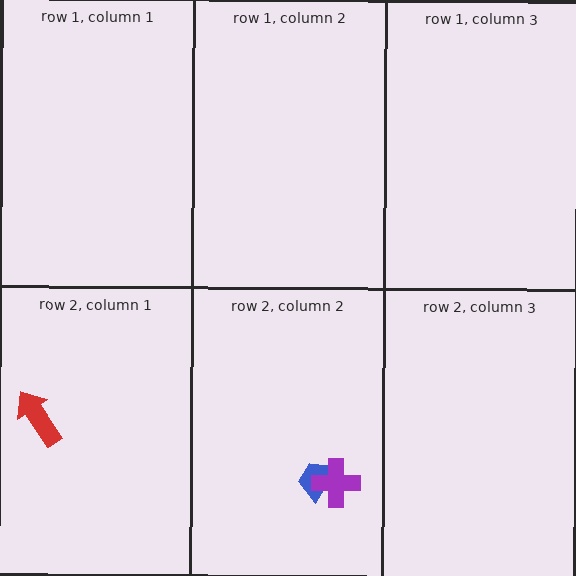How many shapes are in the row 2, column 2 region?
2.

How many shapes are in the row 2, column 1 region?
1.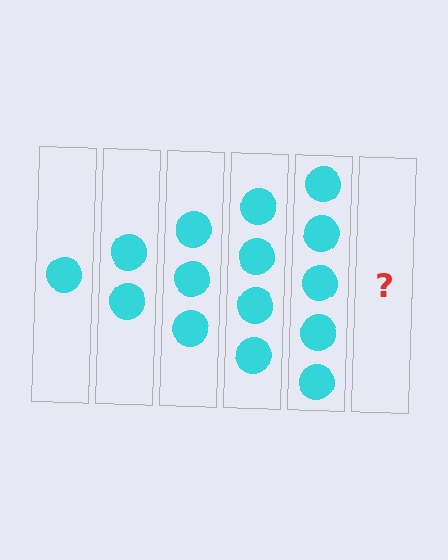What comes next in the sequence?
The next element should be 6 circles.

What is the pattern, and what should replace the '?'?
The pattern is that each step adds one more circle. The '?' should be 6 circles.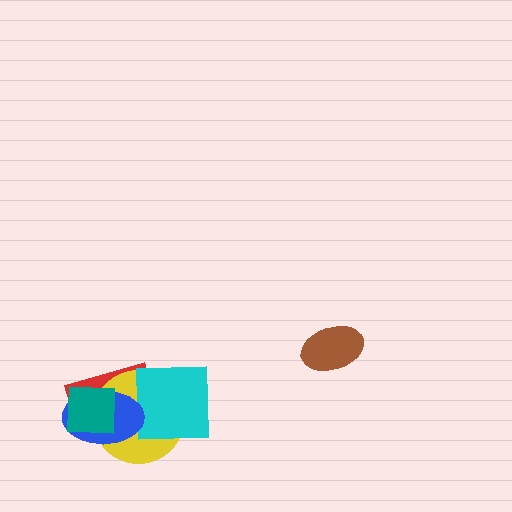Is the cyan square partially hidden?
No, no other shape covers it.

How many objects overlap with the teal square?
3 objects overlap with the teal square.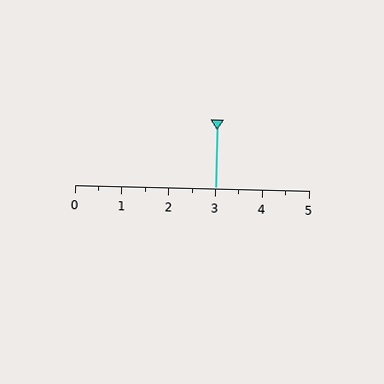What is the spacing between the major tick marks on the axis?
The major ticks are spaced 1 apart.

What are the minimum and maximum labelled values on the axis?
The axis runs from 0 to 5.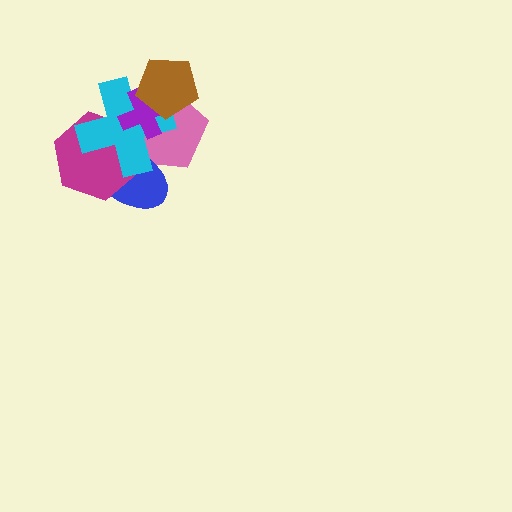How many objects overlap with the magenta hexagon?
3 objects overlap with the magenta hexagon.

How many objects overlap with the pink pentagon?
5 objects overlap with the pink pentagon.